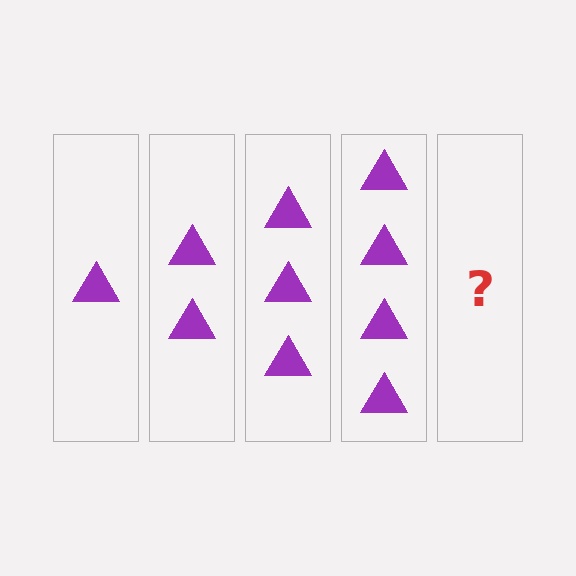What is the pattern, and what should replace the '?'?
The pattern is that each step adds one more triangle. The '?' should be 5 triangles.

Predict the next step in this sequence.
The next step is 5 triangles.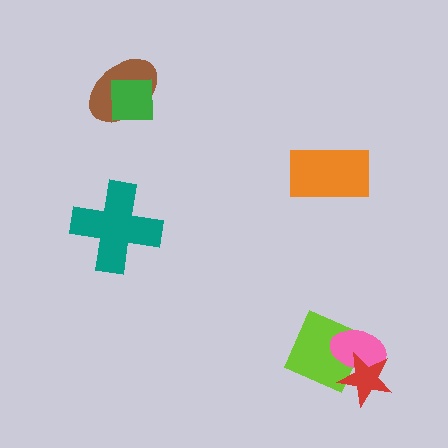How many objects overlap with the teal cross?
0 objects overlap with the teal cross.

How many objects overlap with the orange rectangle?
0 objects overlap with the orange rectangle.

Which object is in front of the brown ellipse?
The green square is in front of the brown ellipse.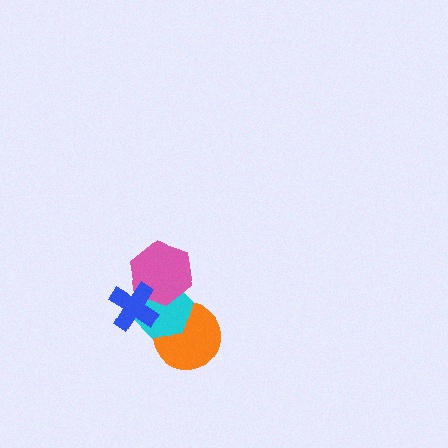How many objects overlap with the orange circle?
1 object overlaps with the orange circle.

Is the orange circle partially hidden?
Yes, it is partially covered by another shape.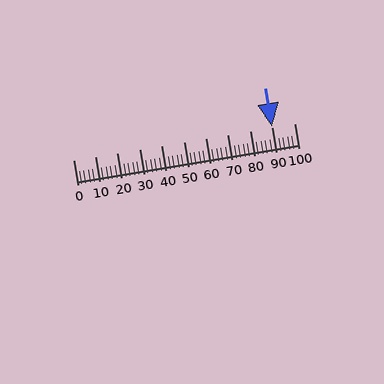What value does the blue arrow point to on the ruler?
The blue arrow points to approximately 90.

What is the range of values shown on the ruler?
The ruler shows values from 0 to 100.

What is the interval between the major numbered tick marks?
The major tick marks are spaced 10 units apart.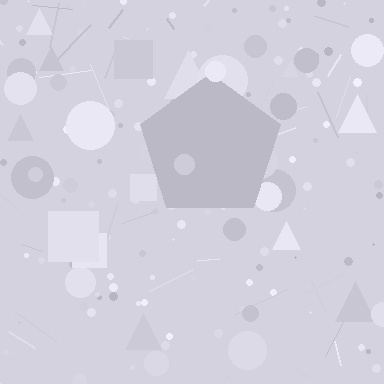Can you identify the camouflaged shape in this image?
The camouflaged shape is a pentagon.